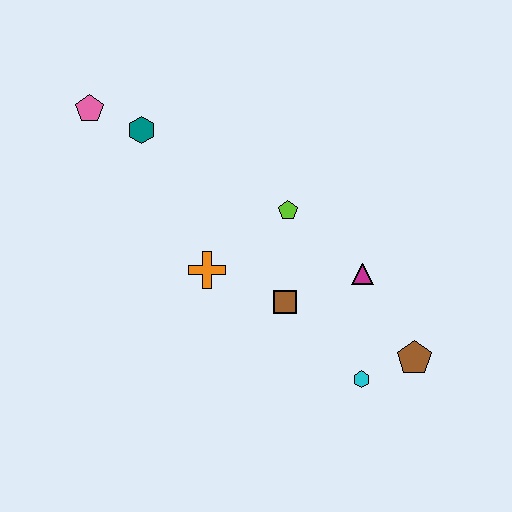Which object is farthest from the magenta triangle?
The pink pentagon is farthest from the magenta triangle.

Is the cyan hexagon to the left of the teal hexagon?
No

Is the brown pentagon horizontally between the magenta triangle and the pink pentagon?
No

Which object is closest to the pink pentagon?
The teal hexagon is closest to the pink pentagon.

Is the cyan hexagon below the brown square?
Yes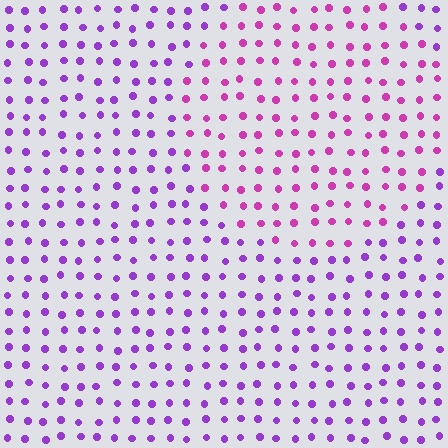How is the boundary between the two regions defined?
The boundary is defined purely by a slight shift in hue (about 34 degrees). Spacing, size, and orientation are identical on both sides.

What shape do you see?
I see a circle.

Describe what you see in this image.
The image is filled with small purple elements in a uniform arrangement. A circle-shaped region is visible where the elements are tinted to a slightly different hue, forming a subtle color boundary.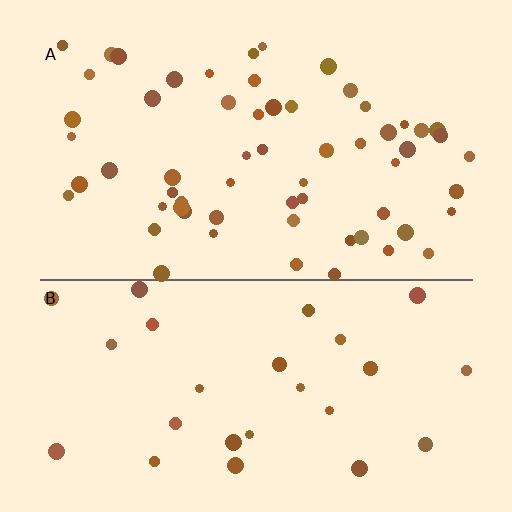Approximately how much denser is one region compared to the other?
Approximately 2.3× — region A over region B.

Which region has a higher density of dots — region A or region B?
A (the top).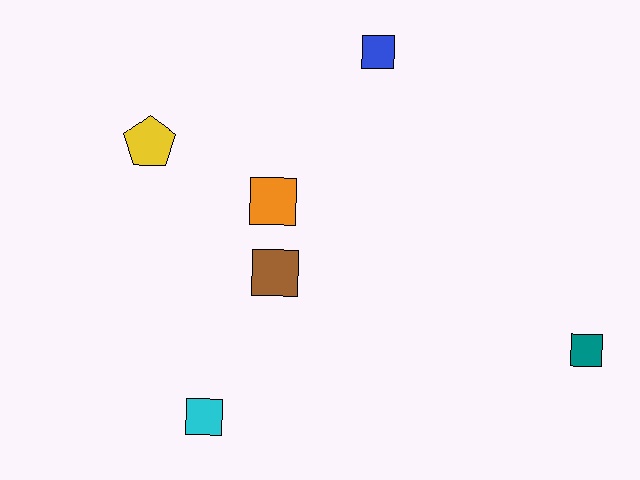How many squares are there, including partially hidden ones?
There are 5 squares.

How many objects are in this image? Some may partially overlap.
There are 6 objects.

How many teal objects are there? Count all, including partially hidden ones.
There is 1 teal object.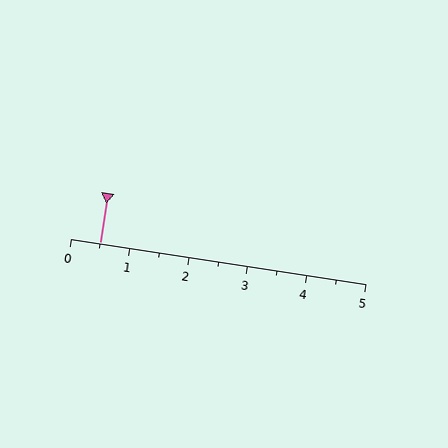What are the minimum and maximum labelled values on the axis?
The axis runs from 0 to 5.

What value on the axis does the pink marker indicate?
The marker indicates approximately 0.5.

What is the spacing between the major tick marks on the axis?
The major ticks are spaced 1 apart.